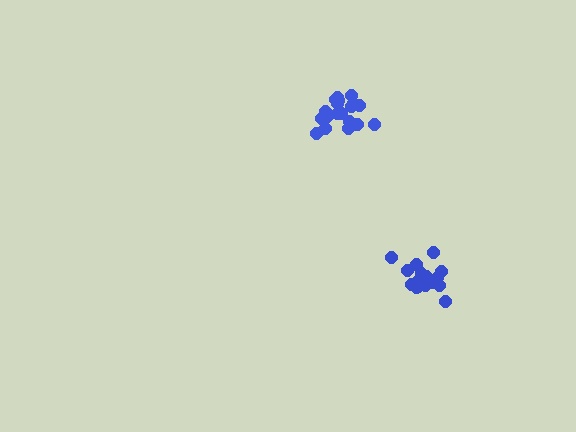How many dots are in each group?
Group 1: 18 dots, Group 2: 20 dots (38 total).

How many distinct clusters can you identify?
There are 2 distinct clusters.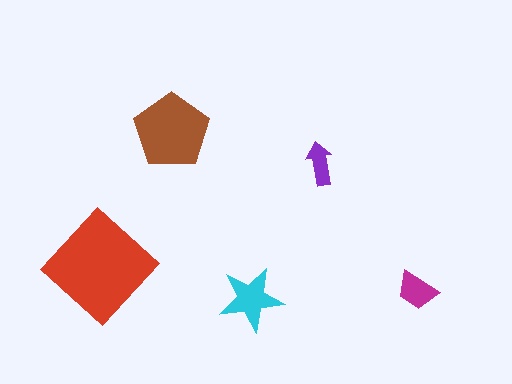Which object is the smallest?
The purple arrow.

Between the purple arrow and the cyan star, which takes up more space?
The cyan star.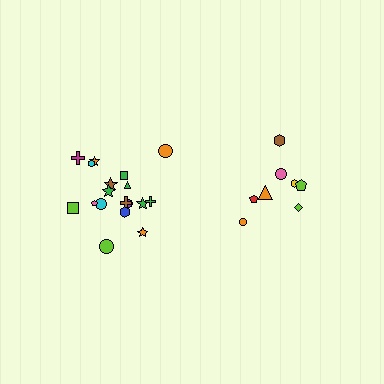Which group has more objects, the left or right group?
The left group.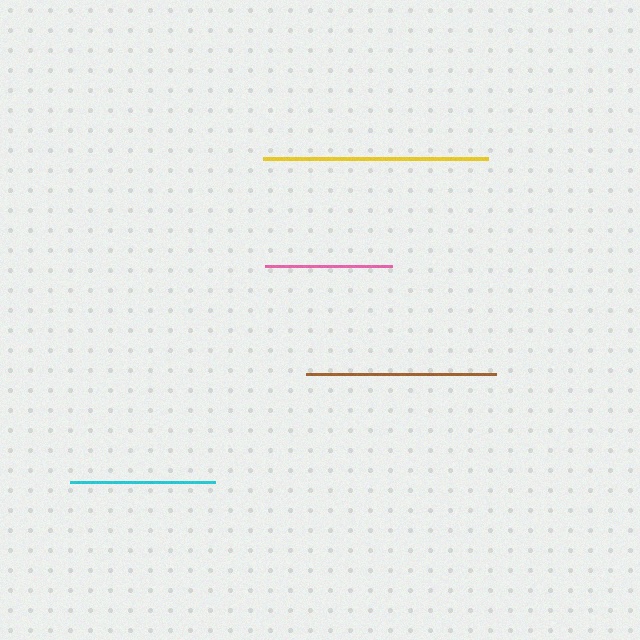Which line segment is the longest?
The yellow line is the longest at approximately 225 pixels.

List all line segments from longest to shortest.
From longest to shortest: yellow, brown, cyan, pink.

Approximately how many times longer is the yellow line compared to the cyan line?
The yellow line is approximately 1.6 times the length of the cyan line.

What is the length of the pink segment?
The pink segment is approximately 127 pixels long.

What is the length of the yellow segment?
The yellow segment is approximately 225 pixels long.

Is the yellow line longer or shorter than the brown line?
The yellow line is longer than the brown line.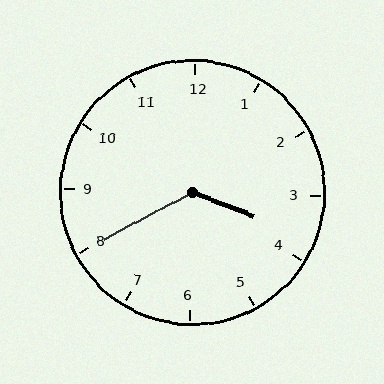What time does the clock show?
3:40.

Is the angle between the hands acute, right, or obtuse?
It is obtuse.